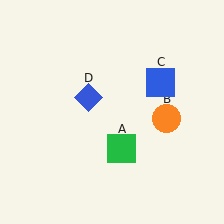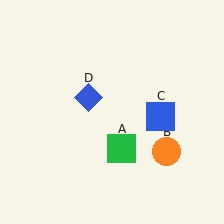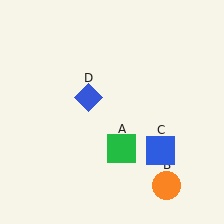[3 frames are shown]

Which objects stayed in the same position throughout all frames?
Green square (object A) and blue diamond (object D) remained stationary.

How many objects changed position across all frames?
2 objects changed position: orange circle (object B), blue square (object C).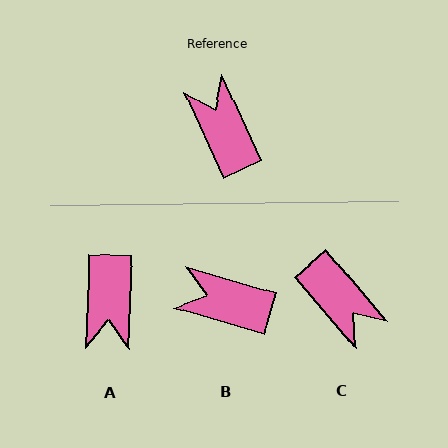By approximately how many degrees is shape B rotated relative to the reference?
Approximately 49 degrees counter-clockwise.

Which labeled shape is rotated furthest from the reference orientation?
C, about 165 degrees away.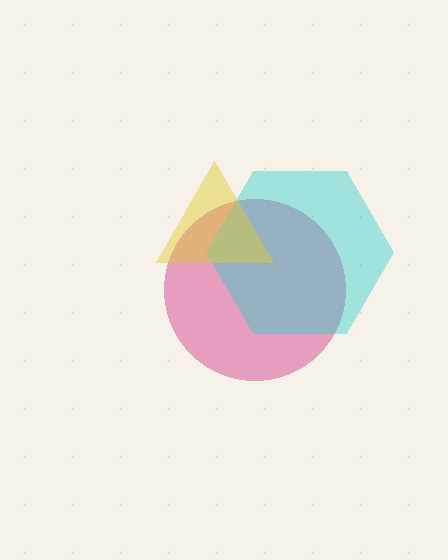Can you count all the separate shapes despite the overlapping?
Yes, there are 3 separate shapes.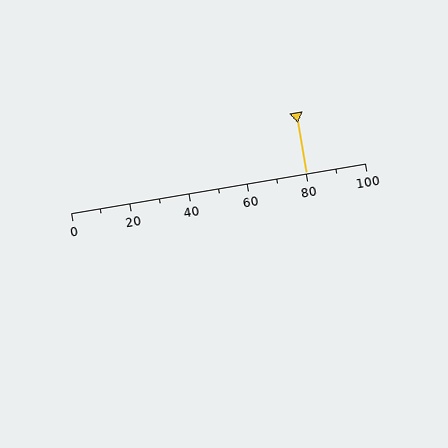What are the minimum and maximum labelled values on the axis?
The axis runs from 0 to 100.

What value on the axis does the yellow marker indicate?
The marker indicates approximately 80.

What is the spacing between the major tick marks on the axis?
The major ticks are spaced 20 apart.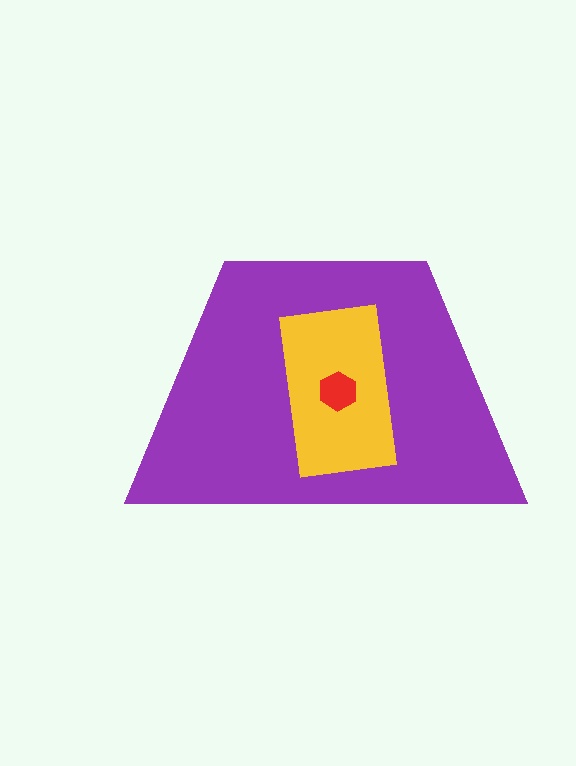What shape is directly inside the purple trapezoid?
The yellow rectangle.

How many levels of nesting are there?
3.